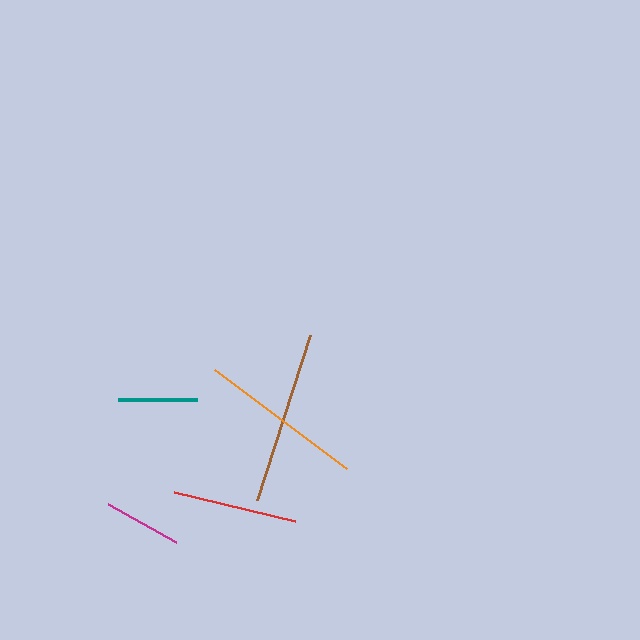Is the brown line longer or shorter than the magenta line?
The brown line is longer than the magenta line.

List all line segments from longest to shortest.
From longest to shortest: brown, orange, red, teal, magenta.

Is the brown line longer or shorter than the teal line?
The brown line is longer than the teal line.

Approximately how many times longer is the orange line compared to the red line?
The orange line is approximately 1.3 times the length of the red line.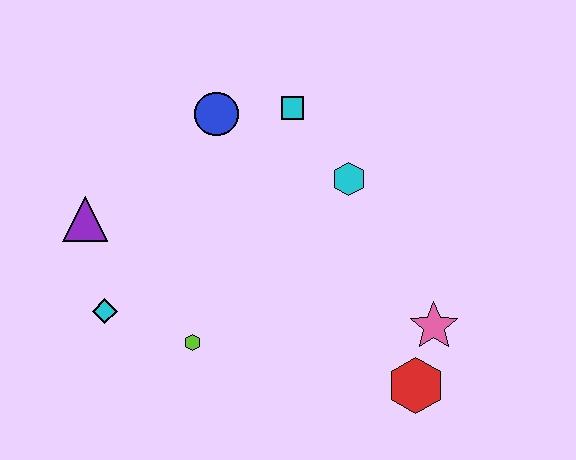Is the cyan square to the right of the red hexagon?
No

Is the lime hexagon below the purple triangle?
Yes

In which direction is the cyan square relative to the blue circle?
The cyan square is to the right of the blue circle.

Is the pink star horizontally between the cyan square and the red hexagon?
No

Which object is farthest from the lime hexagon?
The cyan square is farthest from the lime hexagon.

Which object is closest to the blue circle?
The cyan square is closest to the blue circle.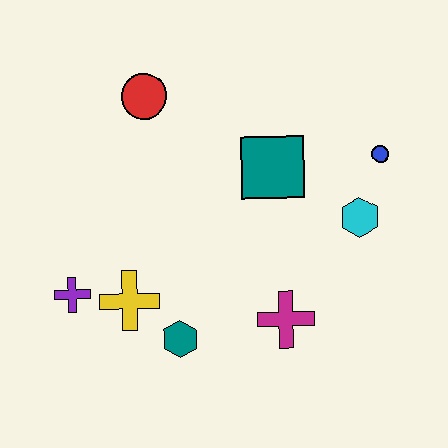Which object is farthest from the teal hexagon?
The blue circle is farthest from the teal hexagon.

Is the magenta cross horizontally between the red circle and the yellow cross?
No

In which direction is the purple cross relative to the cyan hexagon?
The purple cross is to the left of the cyan hexagon.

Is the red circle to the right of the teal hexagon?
No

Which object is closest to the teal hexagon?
The yellow cross is closest to the teal hexagon.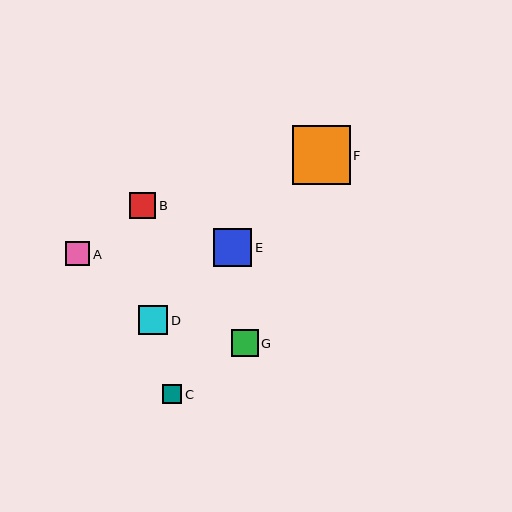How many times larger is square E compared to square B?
Square E is approximately 1.4 times the size of square B.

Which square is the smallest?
Square C is the smallest with a size of approximately 20 pixels.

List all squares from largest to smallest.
From largest to smallest: F, E, D, G, B, A, C.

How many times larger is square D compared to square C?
Square D is approximately 1.5 times the size of square C.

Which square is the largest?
Square F is the largest with a size of approximately 58 pixels.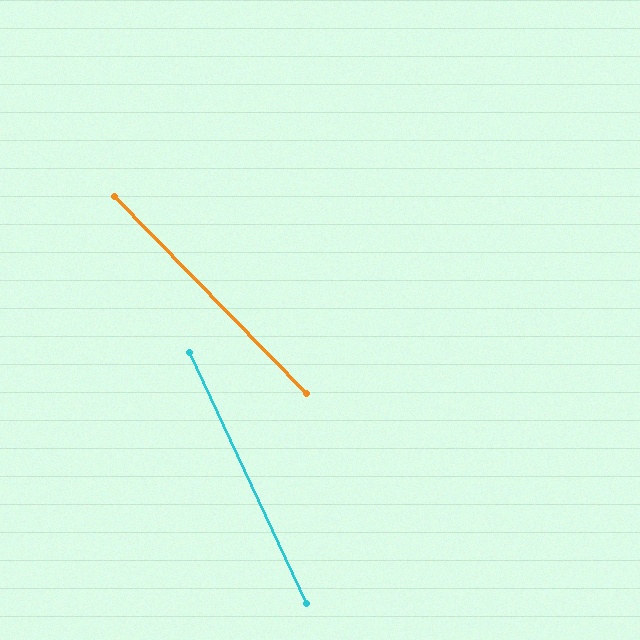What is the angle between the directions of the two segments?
Approximately 19 degrees.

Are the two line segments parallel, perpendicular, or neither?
Neither parallel nor perpendicular — they differ by about 19°.